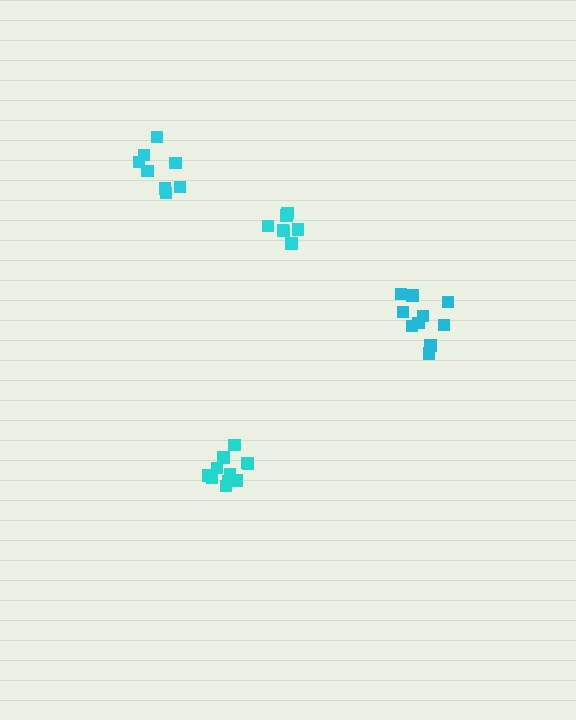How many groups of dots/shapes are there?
There are 4 groups.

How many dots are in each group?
Group 1: 10 dots, Group 2: 8 dots, Group 3: 11 dots, Group 4: 7 dots (36 total).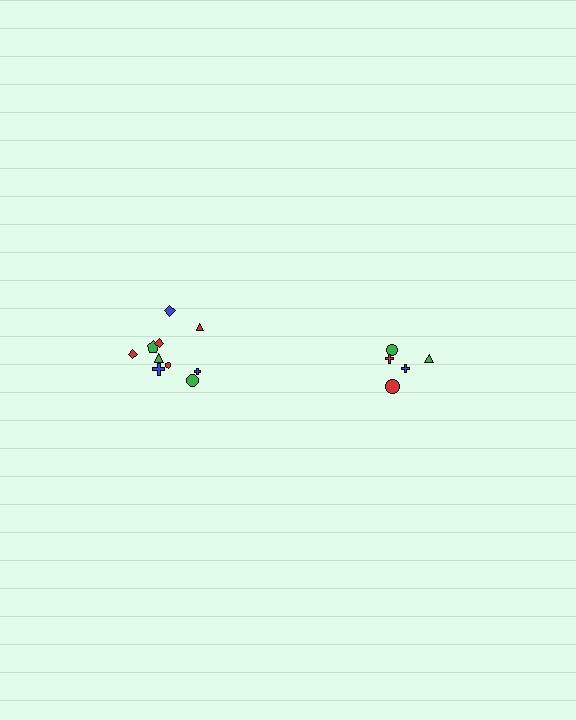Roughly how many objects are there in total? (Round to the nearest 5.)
Roughly 15 objects in total.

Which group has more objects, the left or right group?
The left group.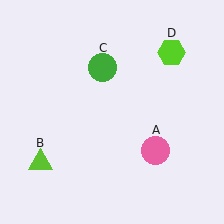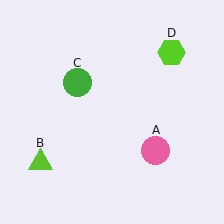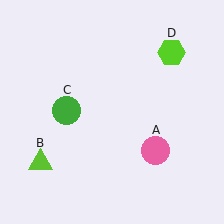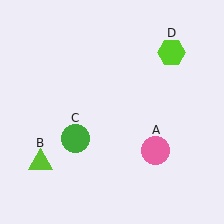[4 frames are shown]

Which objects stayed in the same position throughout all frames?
Pink circle (object A) and lime triangle (object B) and lime hexagon (object D) remained stationary.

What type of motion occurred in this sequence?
The green circle (object C) rotated counterclockwise around the center of the scene.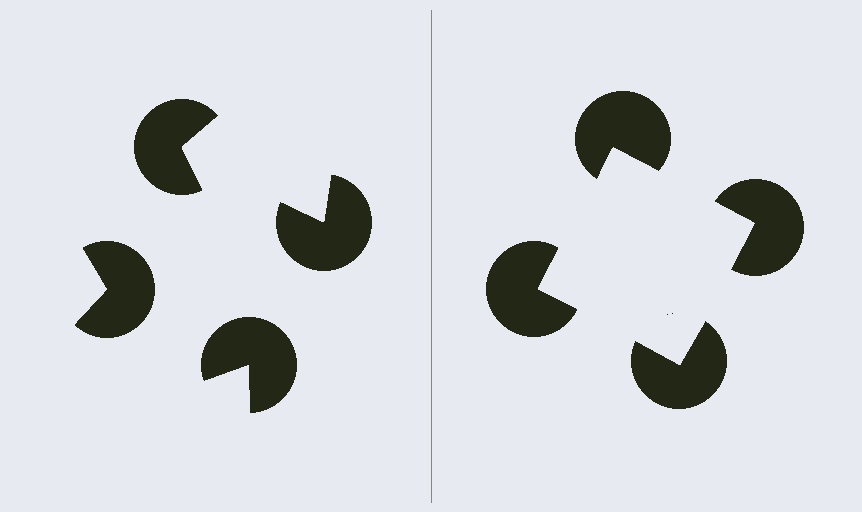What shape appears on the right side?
An illusory square.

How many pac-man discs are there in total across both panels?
8 — 4 on each side.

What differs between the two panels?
The pac-man discs are positioned identically on both sides; only the wedge orientations differ. On the right they align to a square; on the left they are misaligned.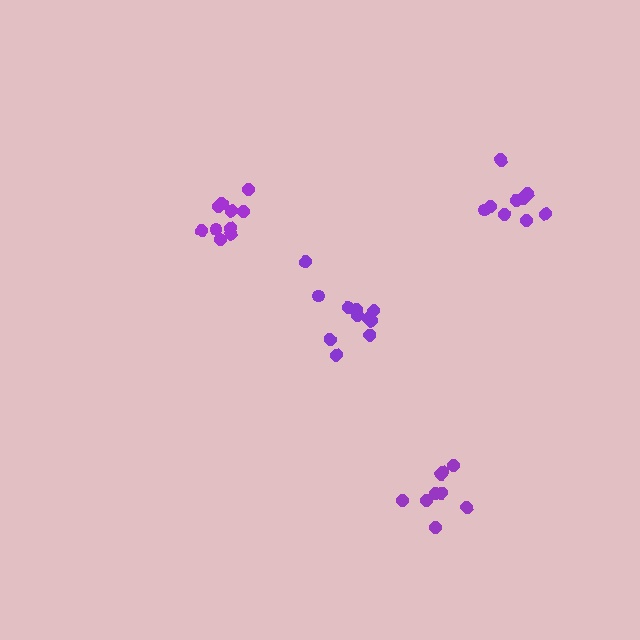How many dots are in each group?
Group 1: 10 dots, Group 2: 10 dots, Group 3: 9 dots, Group 4: 11 dots (40 total).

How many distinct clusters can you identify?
There are 4 distinct clusters.